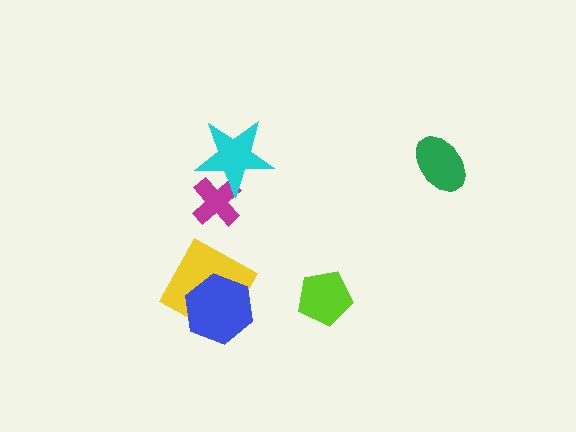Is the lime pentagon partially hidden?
No, no other shape covers it.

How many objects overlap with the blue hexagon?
1 object overlaps with the blue hexagon.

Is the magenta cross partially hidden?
Yes, it is partially covered by another shape.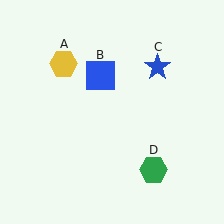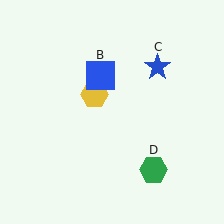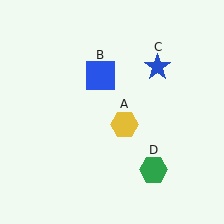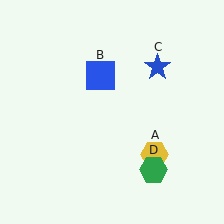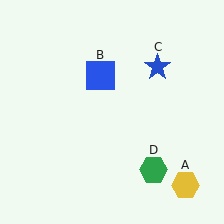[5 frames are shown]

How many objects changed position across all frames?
1 object changed position: yellow hexagon (object A).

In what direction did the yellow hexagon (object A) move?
The yellow hexagon (object A) moved down and to the right.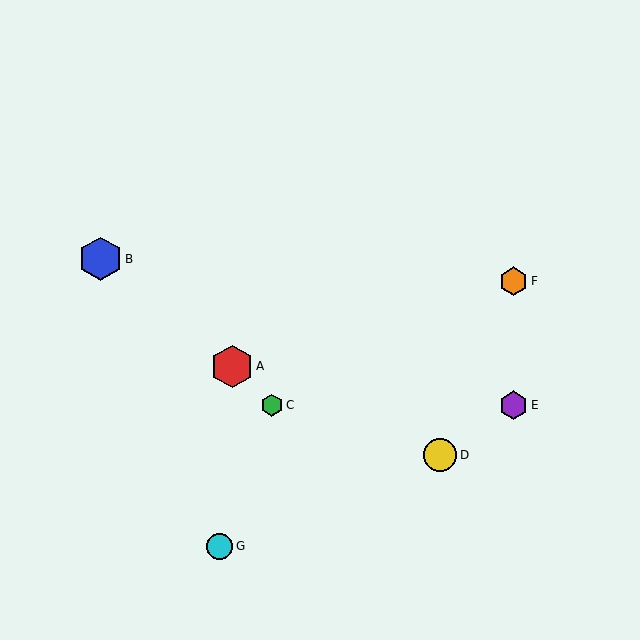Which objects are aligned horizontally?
Objects C, E are aligned horizontally.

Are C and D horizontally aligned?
No, C is at y≈405 and D is at y≈455.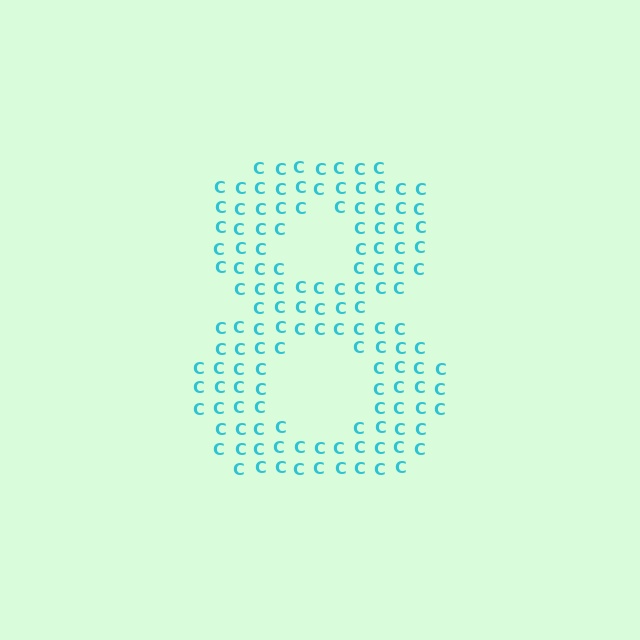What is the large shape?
The large shape is the digit 8.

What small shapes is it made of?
It is made of small letter C's.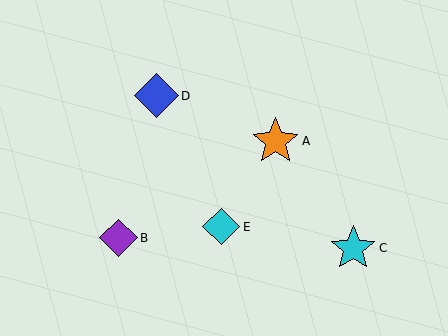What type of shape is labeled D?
Shape D is a blue diamond.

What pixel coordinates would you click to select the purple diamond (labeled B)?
Click at (119, 238) to select the purple diamond B.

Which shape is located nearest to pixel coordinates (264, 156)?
The orange star (labeled A) at (275, 141) is nearest to that location.